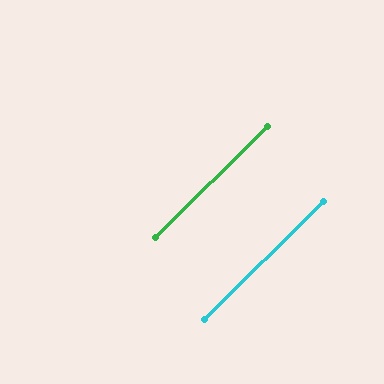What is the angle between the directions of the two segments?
Approximately 0 degrees.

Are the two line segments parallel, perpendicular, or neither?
Parallel — their directions differ by only 0.0°.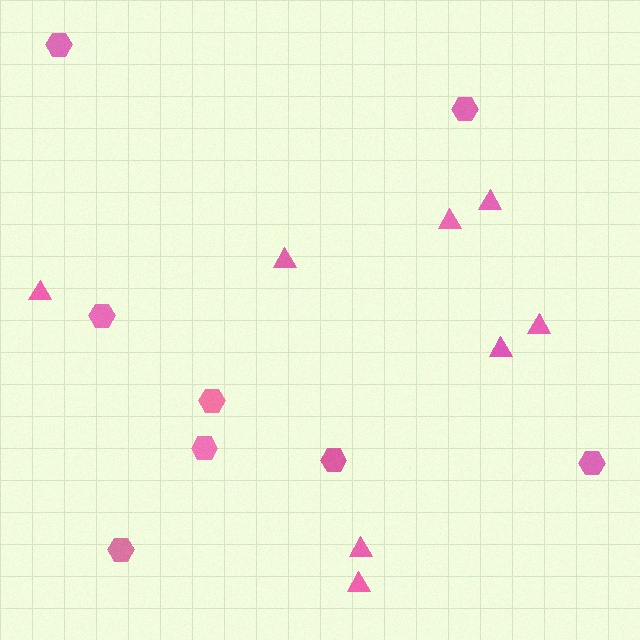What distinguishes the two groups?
There are 2 groups: one group of hexagons (8) and one group of triangles (8).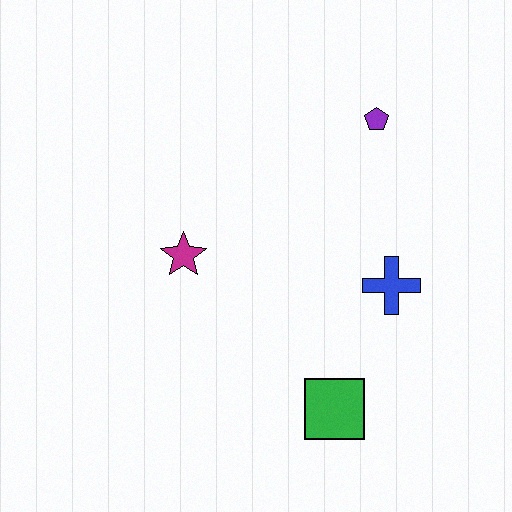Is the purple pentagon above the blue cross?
Yes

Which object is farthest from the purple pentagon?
The green square is farthest from the purple pentagon.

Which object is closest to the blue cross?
The green square is closest to the blue cross.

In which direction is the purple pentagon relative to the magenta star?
The purple pentagon is to the right of the magenta star.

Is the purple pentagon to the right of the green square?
Yes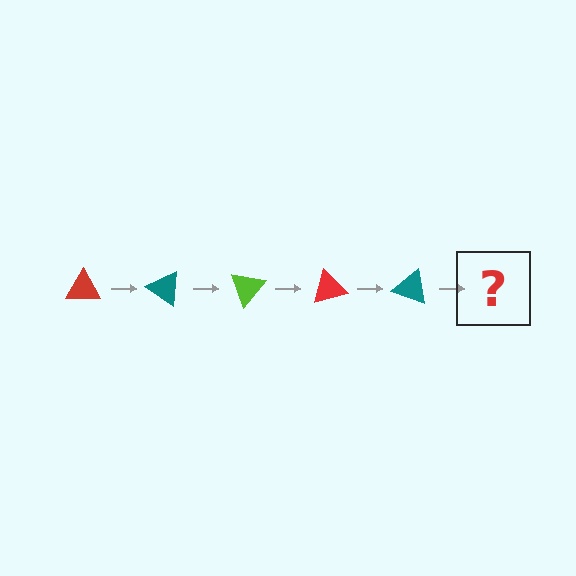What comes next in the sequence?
The next element should be a lime triangle, rotated 175 degrees from the start.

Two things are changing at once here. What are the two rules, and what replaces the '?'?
The two rules are that it rotates 35 degrees each step and the color cycles through red, teal, and lime. The '?' should be a lime triangle, rotated 175 degrees from the start.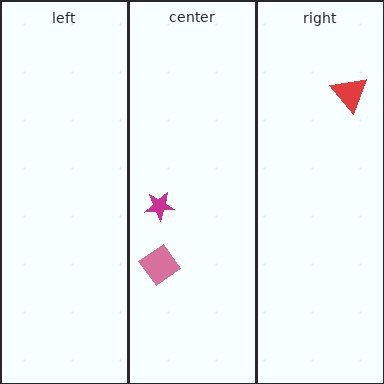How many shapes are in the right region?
1.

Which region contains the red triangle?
The right region.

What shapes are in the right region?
The red triangle.